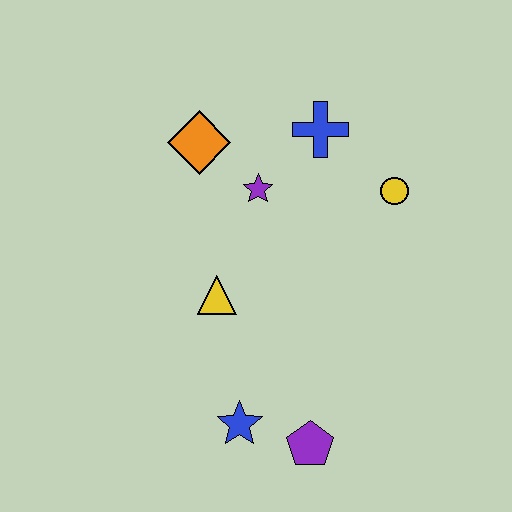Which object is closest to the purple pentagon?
The blue star is closest to the purple pentagon.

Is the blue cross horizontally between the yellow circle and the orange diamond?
Yes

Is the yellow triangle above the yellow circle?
No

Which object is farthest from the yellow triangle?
The yellow circle is farthest from the yellow triangle.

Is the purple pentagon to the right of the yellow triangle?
Yes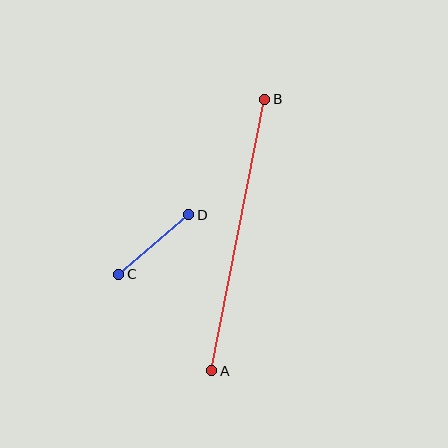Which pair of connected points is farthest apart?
Points A and B are farthest apart.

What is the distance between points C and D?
The distance is approximately 92 pixels.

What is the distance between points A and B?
The distance is approximately 277 pixels.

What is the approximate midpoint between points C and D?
The midpoint is at approximately (154, 244) pixels.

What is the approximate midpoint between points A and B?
The midpoint is at approximately (238, 235) pixels.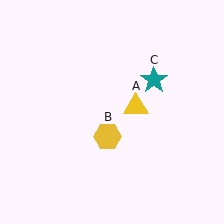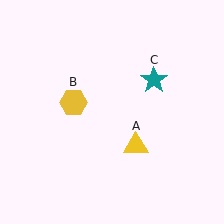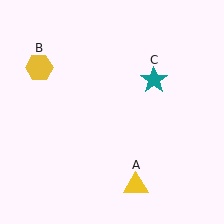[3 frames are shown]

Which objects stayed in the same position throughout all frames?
Teal star (object C) remained stationary.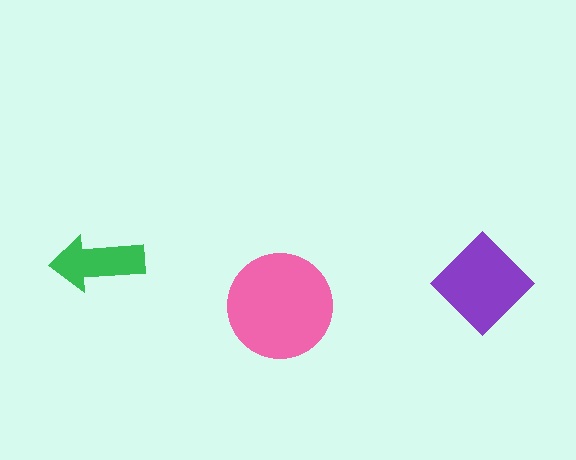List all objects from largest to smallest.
The pink circle, the purple diamond, the green arrow.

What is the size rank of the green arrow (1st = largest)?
3rd.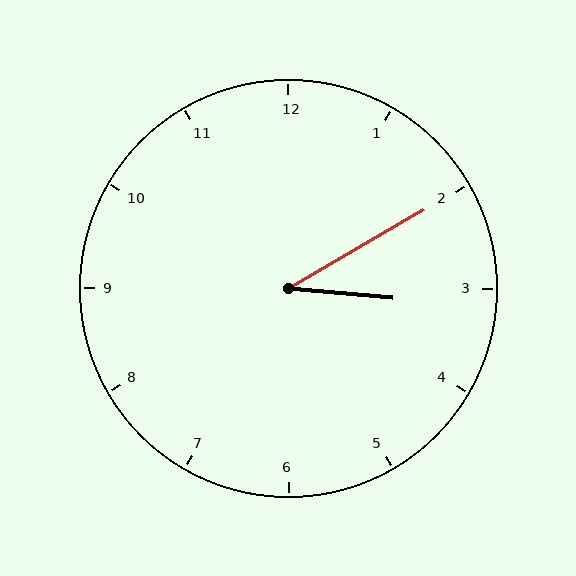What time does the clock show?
3:10.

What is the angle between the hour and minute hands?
Approximately 35 degrees.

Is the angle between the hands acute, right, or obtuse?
It is acute.